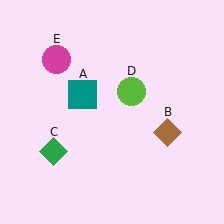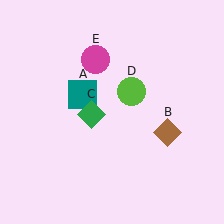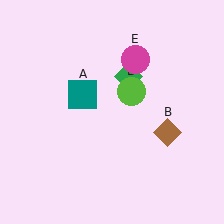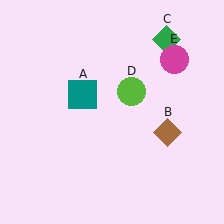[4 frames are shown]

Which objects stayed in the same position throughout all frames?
Teal square (object A) and brown diamond (object B) and lime circle (object D) remained stationary.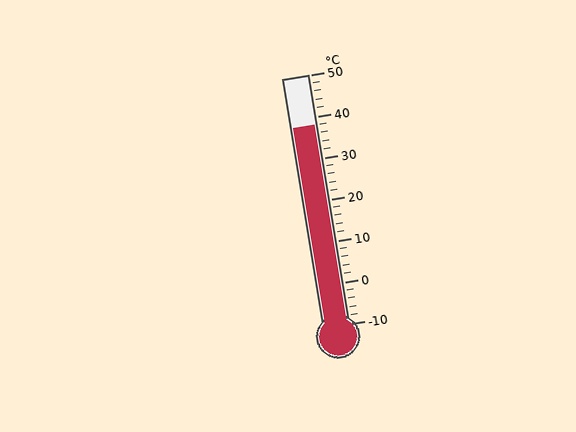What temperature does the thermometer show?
The thermometer shows approximately 38°C.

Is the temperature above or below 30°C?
The temperature is above 30°C.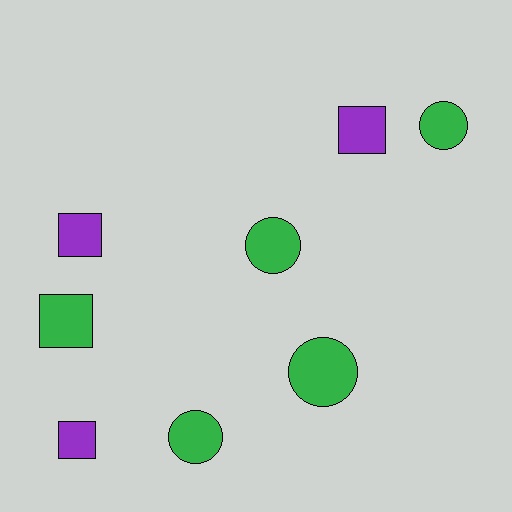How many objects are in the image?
There are 8 objects.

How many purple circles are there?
There are no purple circles.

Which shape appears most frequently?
Square, with 4 objects.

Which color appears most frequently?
Green, with 5 objects.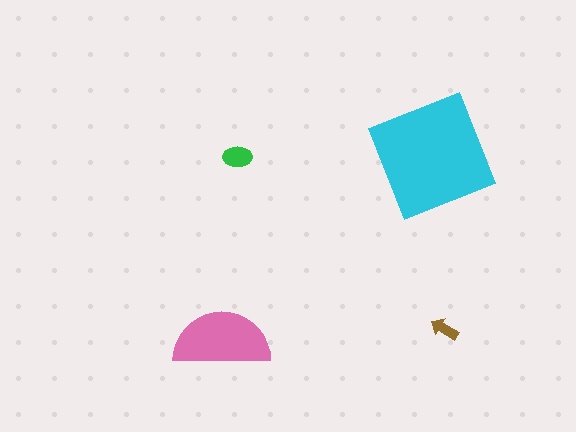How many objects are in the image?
There are 4 objects in the image.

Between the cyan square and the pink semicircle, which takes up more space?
The cyan square.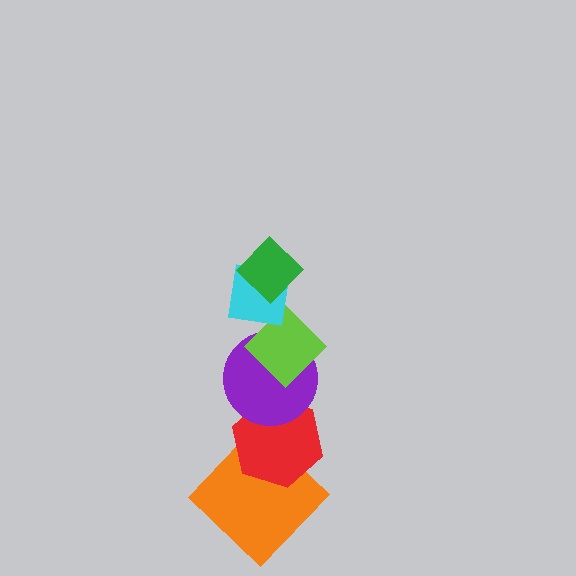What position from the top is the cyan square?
The cyan square is 2nd from the top.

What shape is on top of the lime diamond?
The cyan square is on top of the lime diamond.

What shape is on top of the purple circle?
The lime diamond is on top of the purple circle.